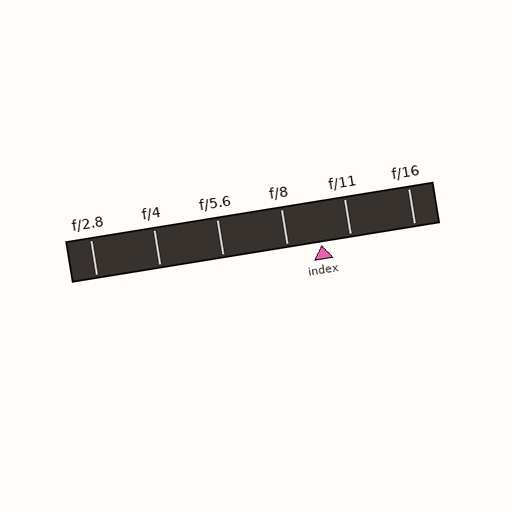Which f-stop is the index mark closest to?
The index mark is closest to f/11.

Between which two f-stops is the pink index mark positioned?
The index mark is between f/8 and f/11.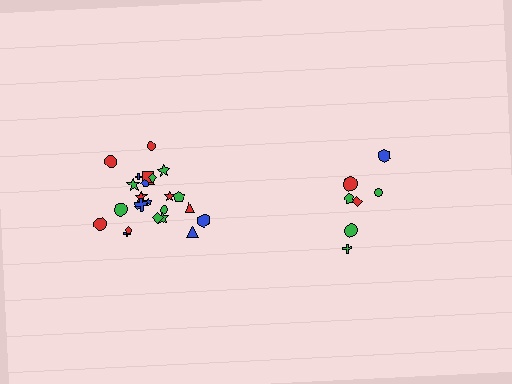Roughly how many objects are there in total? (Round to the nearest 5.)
Roughly 30 objects in total.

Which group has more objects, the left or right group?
The left group.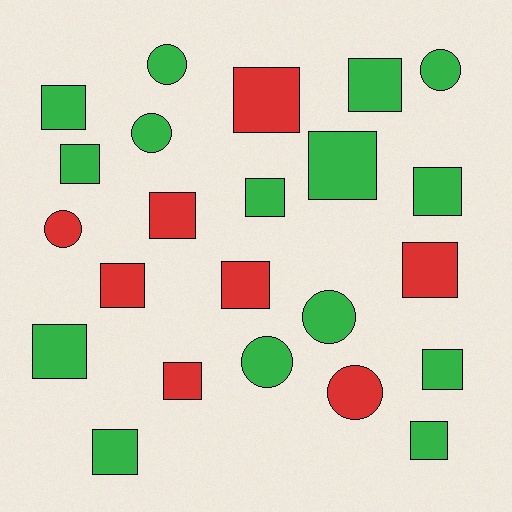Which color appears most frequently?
Green, with 15 objects.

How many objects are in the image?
There are 23 objects.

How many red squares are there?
There are 6 red squares.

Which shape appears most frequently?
Square, with 16 objects.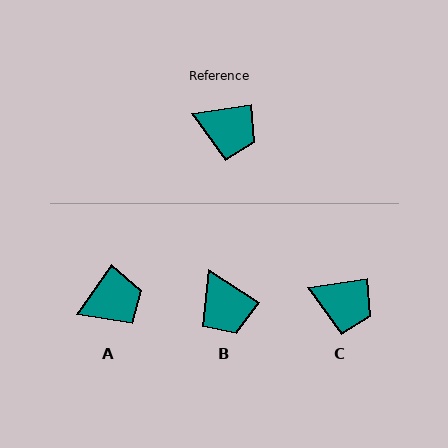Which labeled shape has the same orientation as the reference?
C.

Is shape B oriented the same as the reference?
No, it is off by about 42 degrees.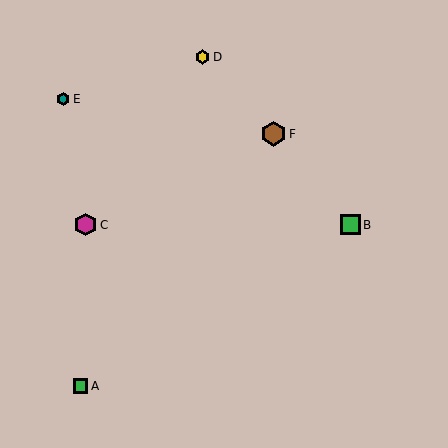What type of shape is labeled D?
Shape D is a yellow hexagon.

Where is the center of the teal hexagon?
The center of the teal hexagon is at (63, 99).